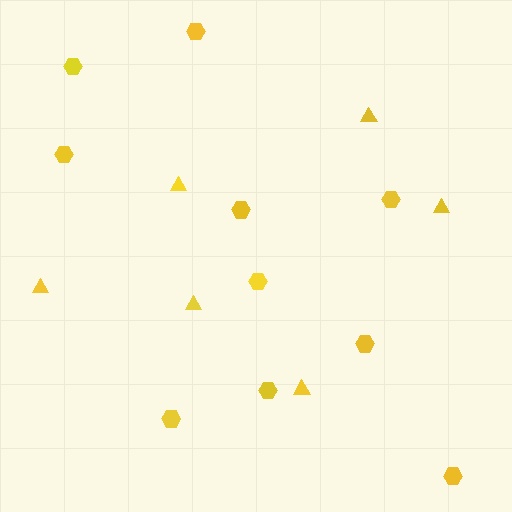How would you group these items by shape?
There are 2 groups: one group of hexagons (10) and one group of triangles (6).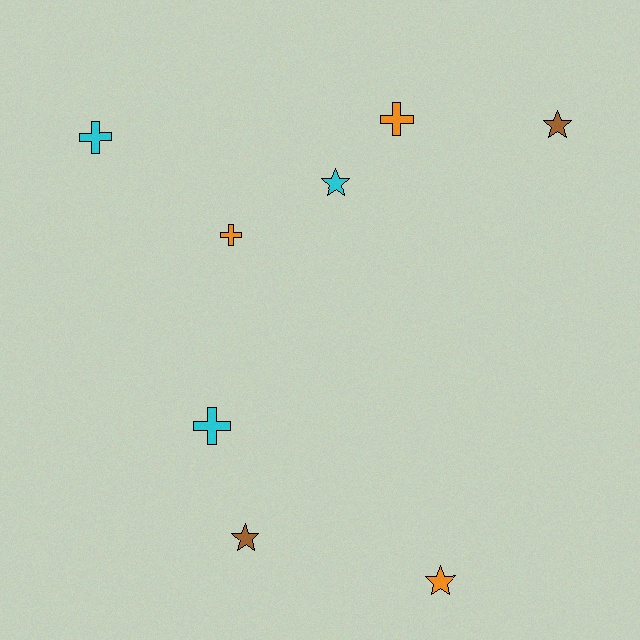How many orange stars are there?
There is 1 orange star.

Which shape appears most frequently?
Cross, with 4 objects.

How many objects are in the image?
There are 8 objects.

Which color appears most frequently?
Cyan, with 3 objects.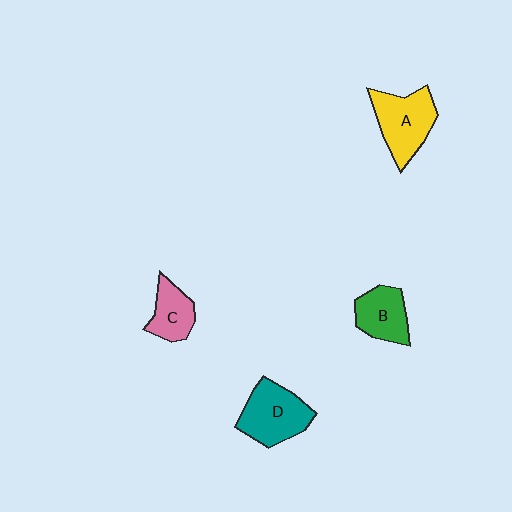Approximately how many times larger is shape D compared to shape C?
Approximately 1.6 times.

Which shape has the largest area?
Shape D (teal).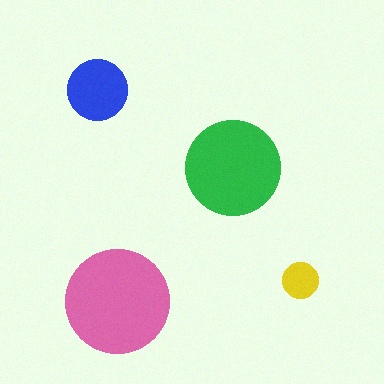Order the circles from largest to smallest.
the pink one, the green one, the blue one, the yellow one.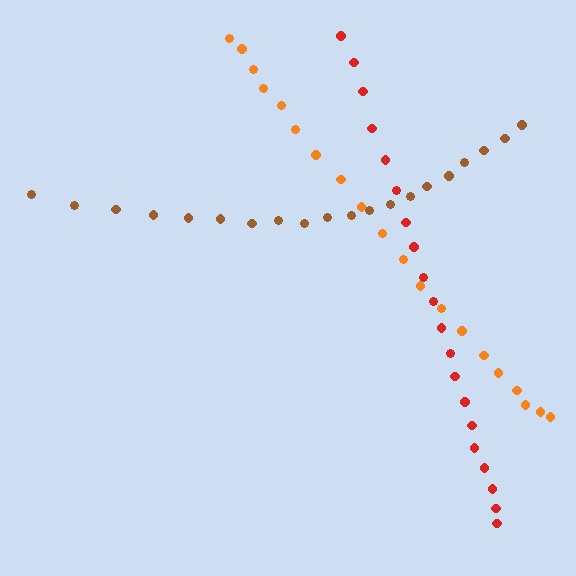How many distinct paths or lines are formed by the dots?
There are 3 distinct paths.